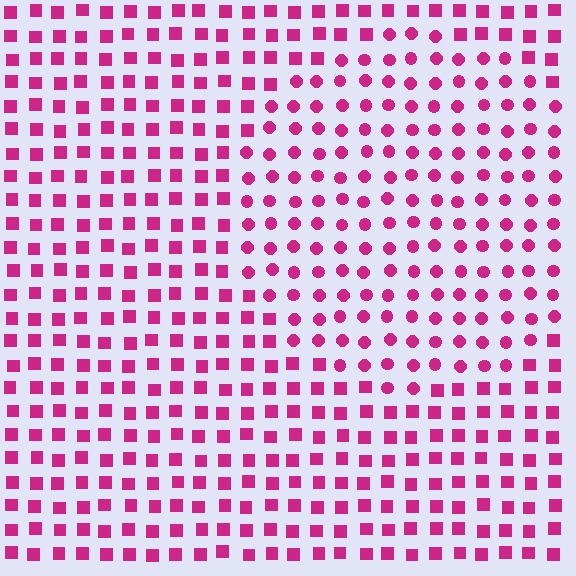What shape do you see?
I see a circle.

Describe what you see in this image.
The image is filled with small magenta elements arranged in a uniform grid. A circle-shaped region contains circles, while the surrounding area contains squares. The boundary is defined purely by the change in element shape.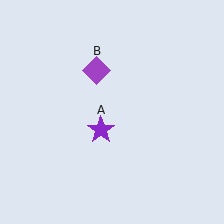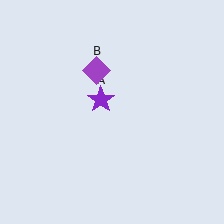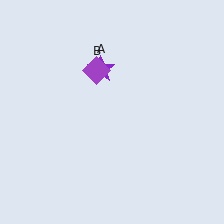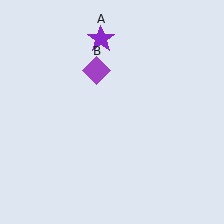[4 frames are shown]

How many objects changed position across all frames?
1 object changed position: purple star (object A).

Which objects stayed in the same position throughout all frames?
Purple diamond (object B) remained stationary.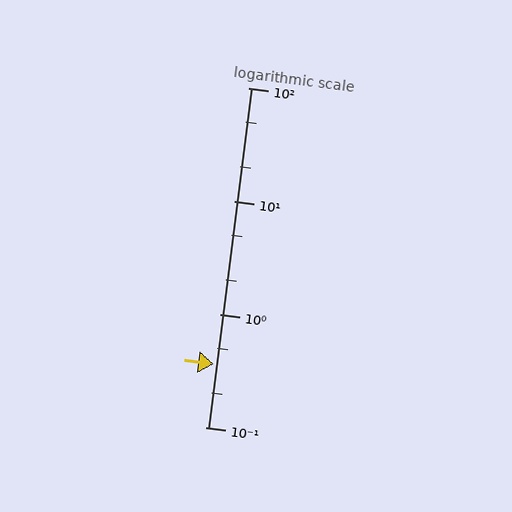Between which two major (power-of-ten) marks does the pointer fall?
The pointer is between 0.1 and 1.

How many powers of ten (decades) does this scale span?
The scale spans 3 decades, from 0.1 to 100.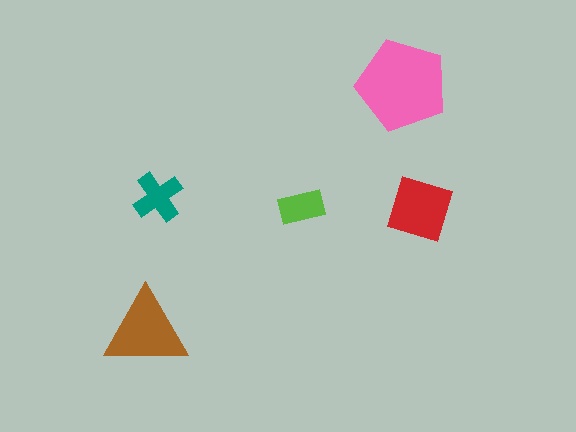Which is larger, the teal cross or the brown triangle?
The brown triangle.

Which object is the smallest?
The lime rectangle.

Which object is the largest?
The pink pentagon.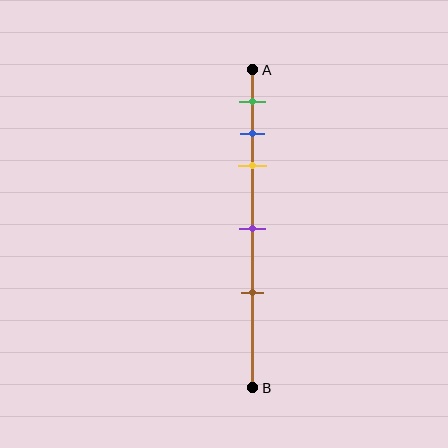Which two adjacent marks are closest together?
The blue and yellow marks are the closest adjacent pair.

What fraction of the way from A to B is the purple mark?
The purple mark is approximately 50% (0.5) of the way from A to B.